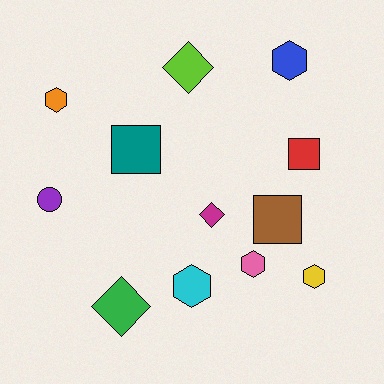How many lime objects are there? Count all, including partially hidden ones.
There is 1 lime object.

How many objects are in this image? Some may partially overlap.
There are 12 objects.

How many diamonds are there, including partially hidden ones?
There are 3 diamonds.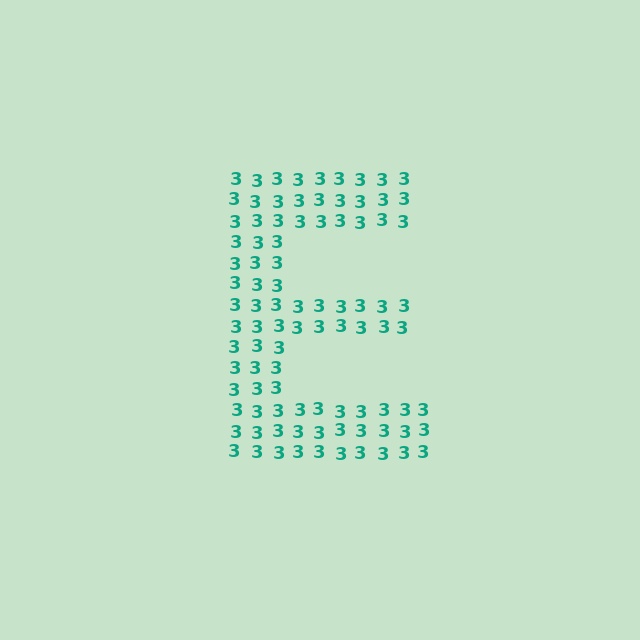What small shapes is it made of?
It is made of small digit 3's.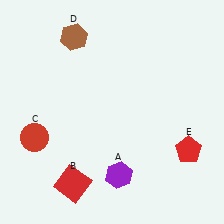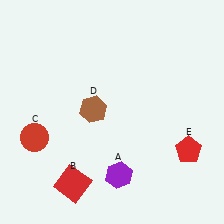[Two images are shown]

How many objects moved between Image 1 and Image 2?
1 object moved between the two images.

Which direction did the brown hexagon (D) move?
The brown hexagon (D) moved down.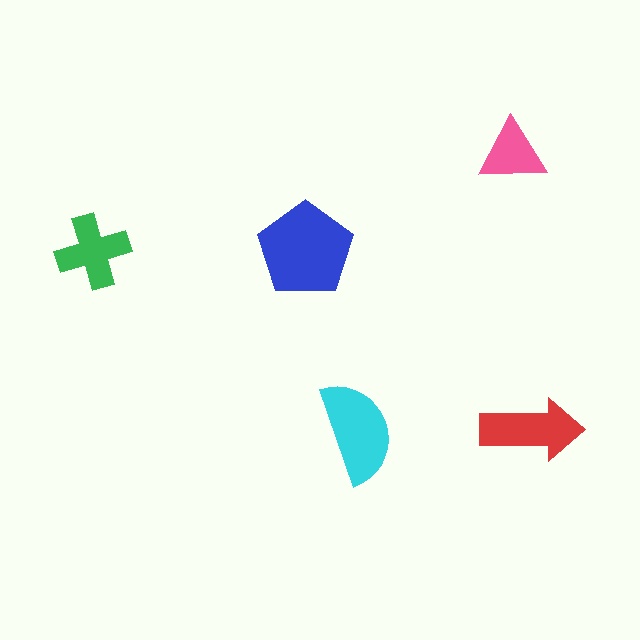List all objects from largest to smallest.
The blue pentagon, the cyan semicircle, the red arrow, the green cross, the pink triangle.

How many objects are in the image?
There are 5 objects in the image.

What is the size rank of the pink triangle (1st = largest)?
5th.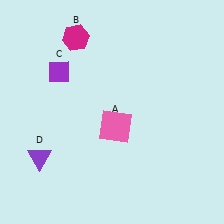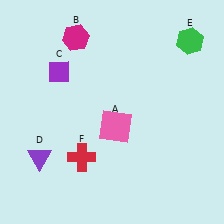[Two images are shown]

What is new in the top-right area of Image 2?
A green hexagon (E) was added in the top-right area of Image 2.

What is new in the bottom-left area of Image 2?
A red cross (F) was added in the bottom-left area of Image 2.